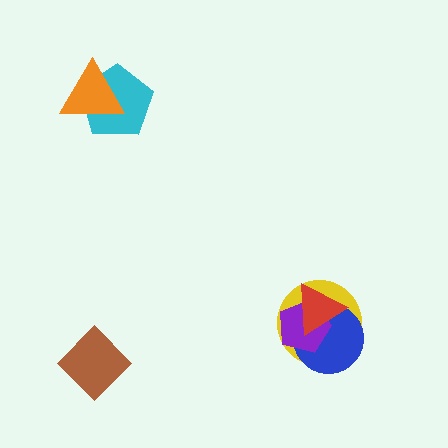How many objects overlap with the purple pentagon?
3 objects overlap with the purple pentagon.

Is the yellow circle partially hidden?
Yes, it is partially covered by another shape.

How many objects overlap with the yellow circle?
3 objects overlap with the yellow circle.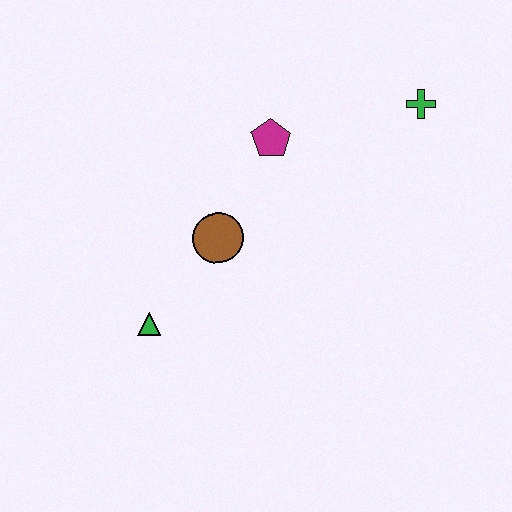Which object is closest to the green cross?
The magenta pentagon is closest to the green cross.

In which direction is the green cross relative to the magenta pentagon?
The green cross is to the right of the magenta pentagon.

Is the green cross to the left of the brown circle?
No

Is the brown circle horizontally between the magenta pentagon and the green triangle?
Yes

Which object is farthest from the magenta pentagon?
The green triangle is farthest from the magenta pentagon.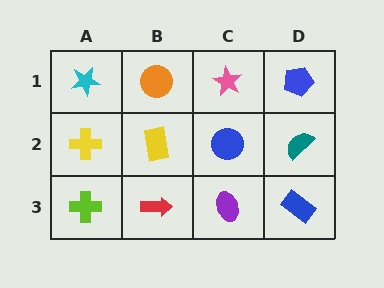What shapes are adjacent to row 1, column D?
A teal semicircle (row 2, column D), a pink star (row 1, column C).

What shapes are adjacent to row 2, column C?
A pink star (row 1, column C), a purple ellipse (row 3, column C), a yellow rectangle (row 2, column B), a teal semicircle (row 2, column D).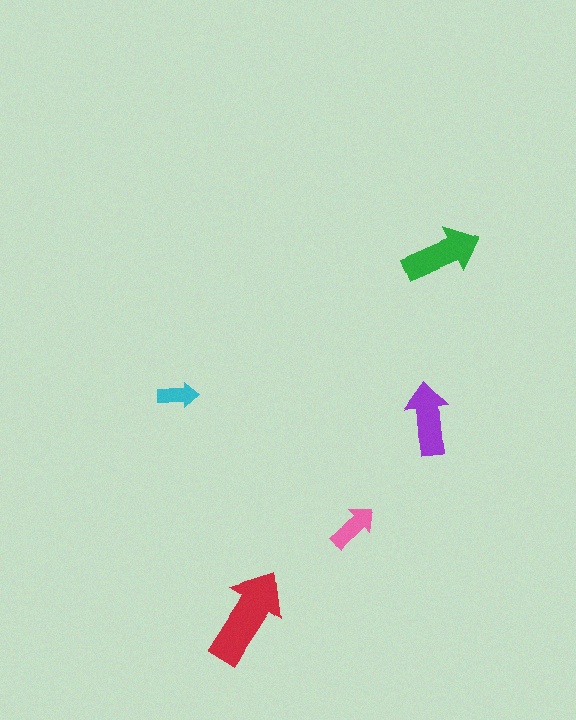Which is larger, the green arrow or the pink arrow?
The green one.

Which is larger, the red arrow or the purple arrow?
The red one.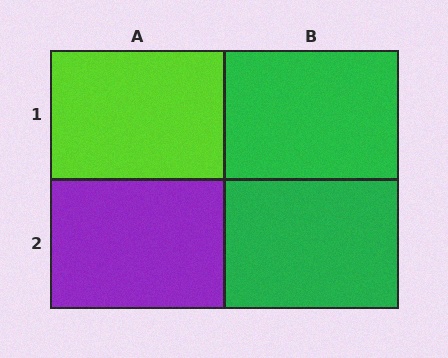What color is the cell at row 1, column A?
Lime.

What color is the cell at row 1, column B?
Green.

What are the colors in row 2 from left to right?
Purple, green.